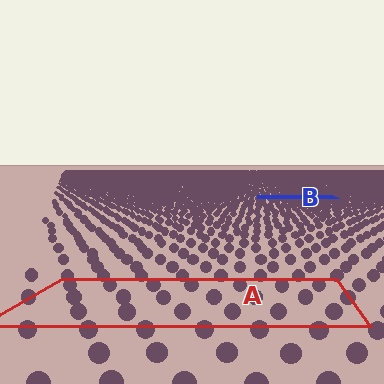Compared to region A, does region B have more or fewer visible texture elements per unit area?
Region B has more texture elements per unit area — they are packed more densely because it is farther away.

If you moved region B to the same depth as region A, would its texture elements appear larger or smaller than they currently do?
They would appear larger. At a closer depth, the same texture elements are projected at a bigger on-screen size.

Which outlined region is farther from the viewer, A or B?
Region B is farther from the viewer — the texture elements inside it appear smaller and more densely packed.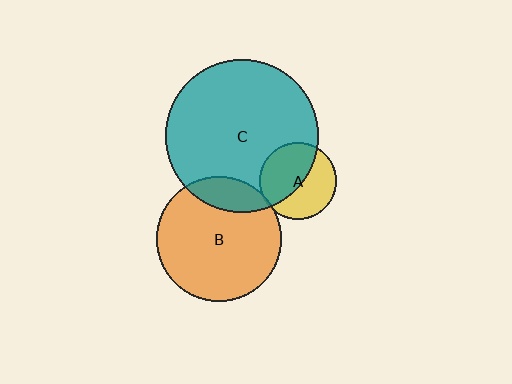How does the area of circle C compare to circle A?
Approximately 3.9 times.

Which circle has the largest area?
Circle C (teal).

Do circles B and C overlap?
Yes.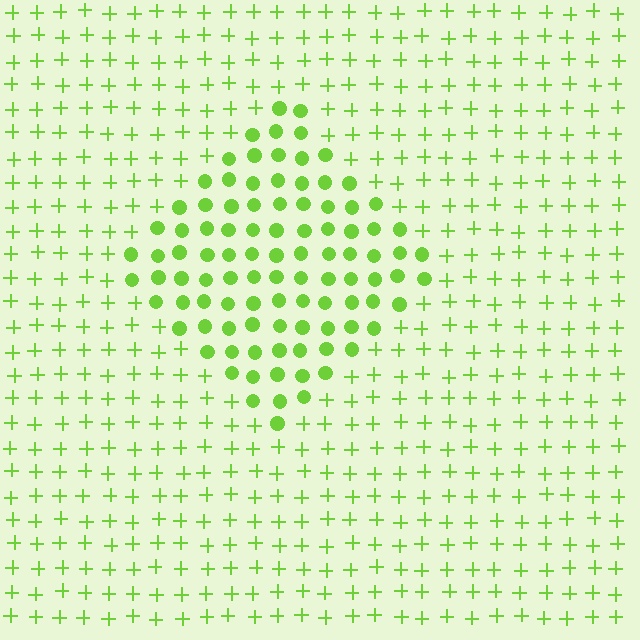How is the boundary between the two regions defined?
The boundary is defined by a change in element shape: circles inside vs. plus signs outside. All elements share the same color and spacing.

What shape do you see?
I see a diamond.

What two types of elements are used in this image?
The image uses circles inside the diamond region and plus signs outside it.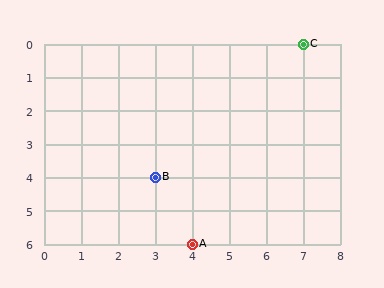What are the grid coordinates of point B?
Point B is at grid coordinates (3, 4).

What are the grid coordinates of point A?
Point A is at grid coordinates (4, 6).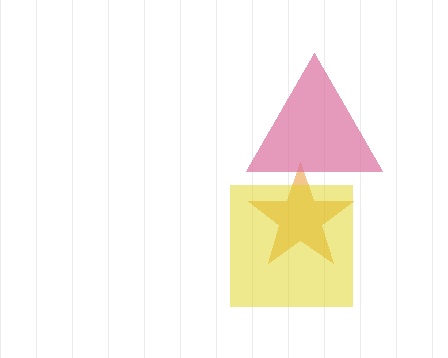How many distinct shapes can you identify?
There are 3 distinct shapes: an orange star, a pink triangle, a yellow square.